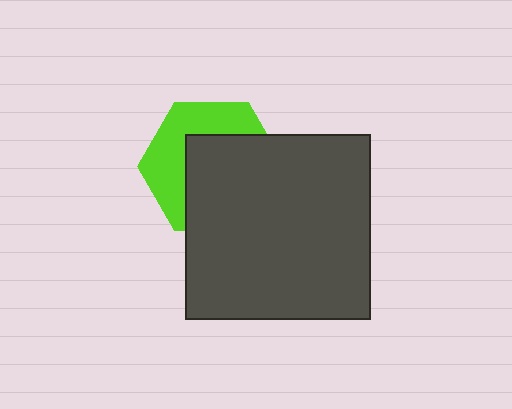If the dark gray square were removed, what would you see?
You would see the complete lime hexagon.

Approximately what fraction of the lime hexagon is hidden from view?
Roughly 57% of the lime hexagon is hidden behind the dark gray square.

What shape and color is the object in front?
The object in front is a dark gray square.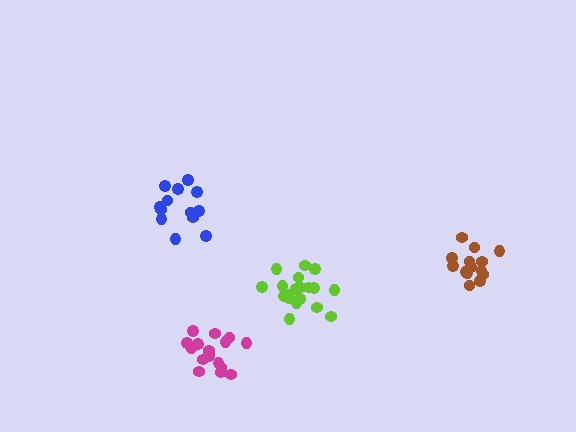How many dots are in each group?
Group 1: 14 dots, Group 2: 17 dots, Group 3: 19 dots, Group 4: 14 dots (64 total).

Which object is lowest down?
The magenta cluster is bottommost.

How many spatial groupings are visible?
There are 4 spatial groupings.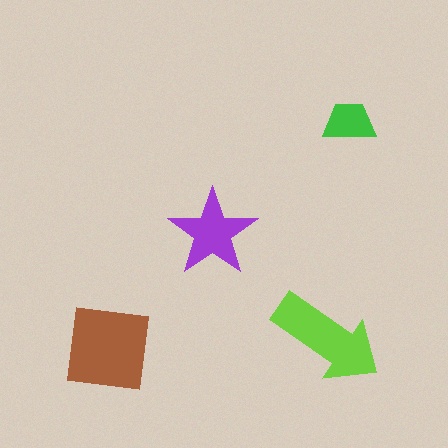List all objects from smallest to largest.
The green trapezoid, the purple star, the lime arrow, the brown square.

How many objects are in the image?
There are 4 objects in the image.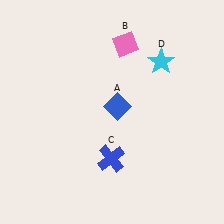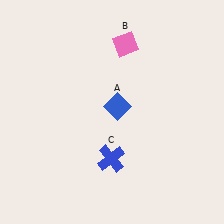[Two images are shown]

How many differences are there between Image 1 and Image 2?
There is 1 difference between the two images.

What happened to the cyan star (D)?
The cyan star (D) was removed in Image 2. It was in the top-right area of Image 1.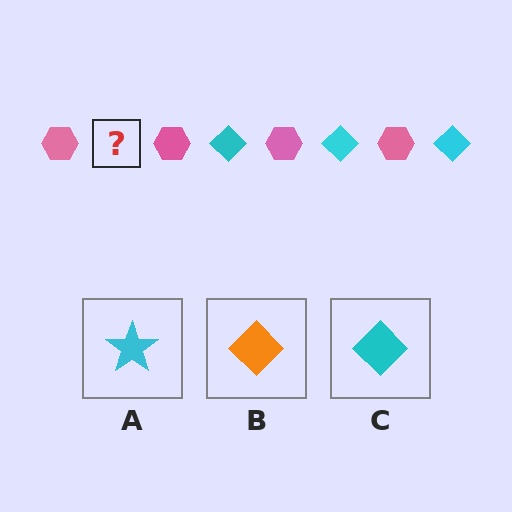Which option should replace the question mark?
Option C.